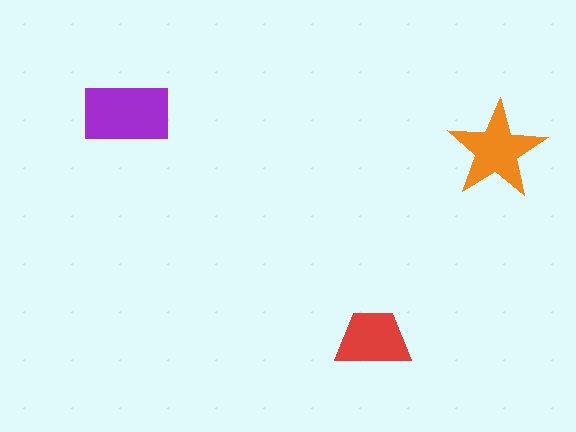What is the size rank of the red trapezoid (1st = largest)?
3rd.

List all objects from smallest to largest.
The red trapezoid, the orange star, the purple rectangle.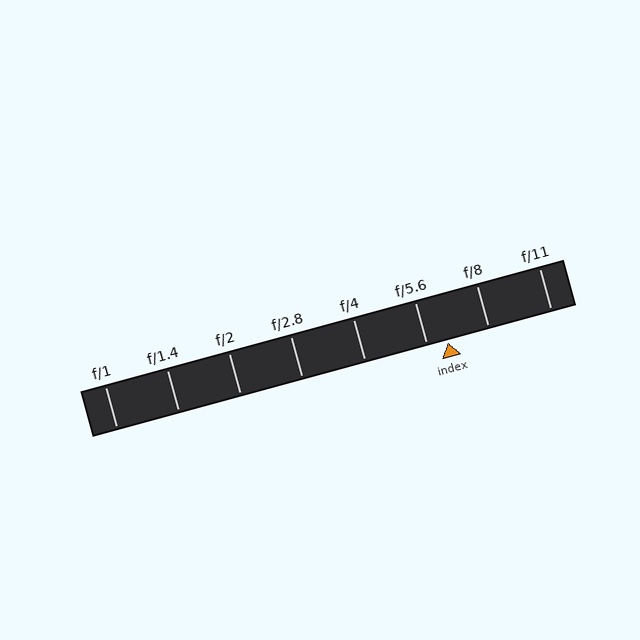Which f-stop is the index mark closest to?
The index mark is closest to f/5.6.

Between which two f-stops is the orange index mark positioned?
The index mark is between f/5.6 and f/8.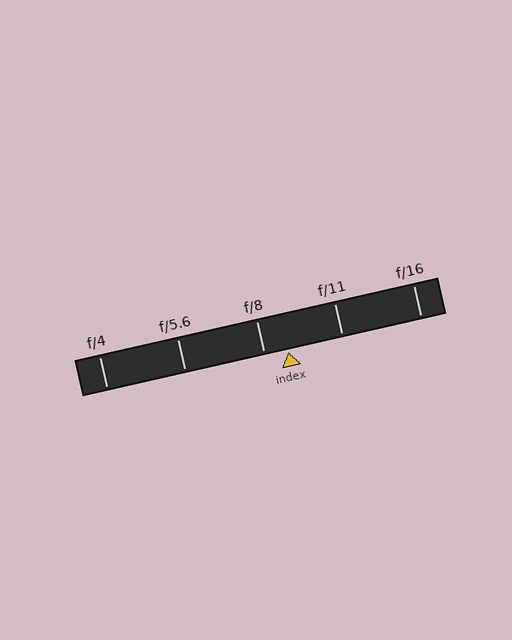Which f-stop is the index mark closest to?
The index mark is closest to f/8.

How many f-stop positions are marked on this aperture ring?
There are 5 f-stop positions marked.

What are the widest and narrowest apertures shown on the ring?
The widest aperture shown is f/4 and the narrowest is f/16.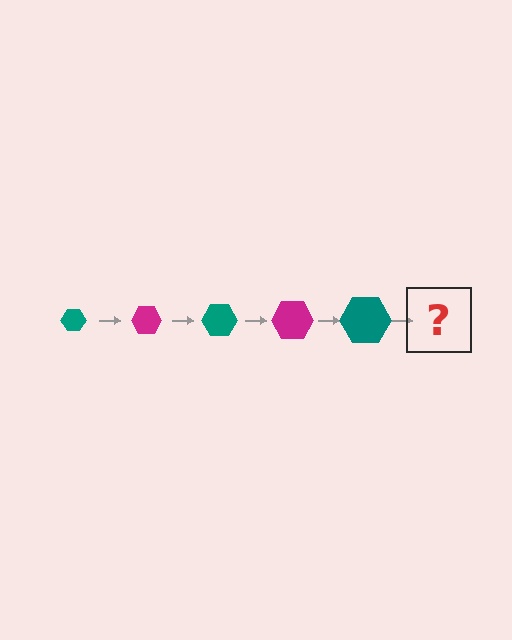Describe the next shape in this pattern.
It should be a magenta hexagon, larger than the previous one.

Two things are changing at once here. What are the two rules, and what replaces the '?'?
The two rules are that the hexagon grows larger each step and the color cycles through teal and magenta. The '?' should be a magenta hexagon, larger than the previous one.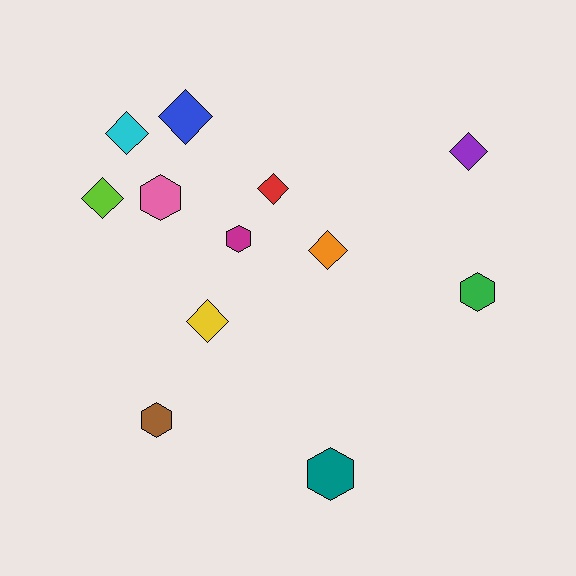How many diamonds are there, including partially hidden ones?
There are 7 diamonds.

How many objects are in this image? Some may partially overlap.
There are 12 objects.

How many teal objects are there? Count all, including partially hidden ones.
There is 1 teal object.